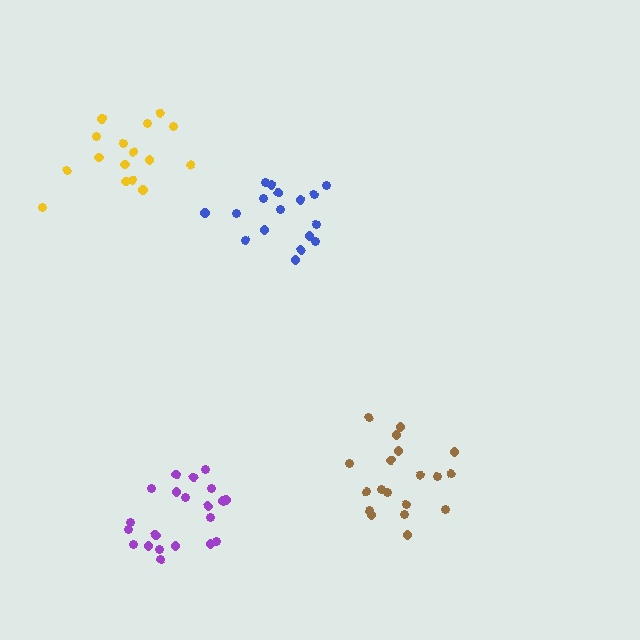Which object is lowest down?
The purple cluster is bottommost.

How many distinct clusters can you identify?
There are 4 distinct clusters.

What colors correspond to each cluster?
The clusters are colored: purple, blue, brown, yellow.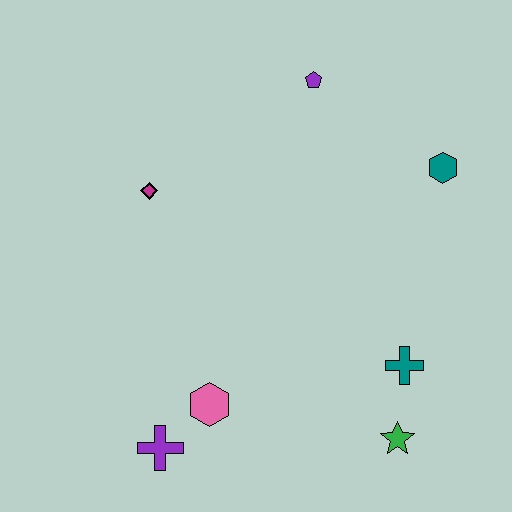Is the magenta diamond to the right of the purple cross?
No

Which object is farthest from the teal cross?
The magenta diamond is farthest from the teal cross.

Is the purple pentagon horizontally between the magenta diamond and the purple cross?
No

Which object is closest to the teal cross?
The green star is closest to the teal cross.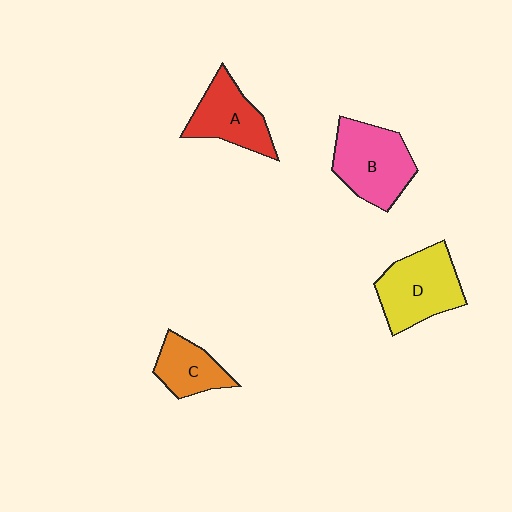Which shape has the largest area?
Shape B (pink).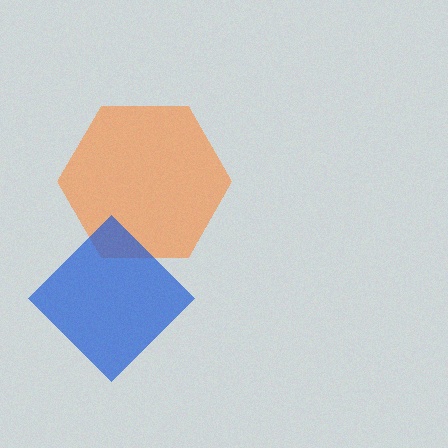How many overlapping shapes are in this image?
There are 2 overlapping shapes in the image.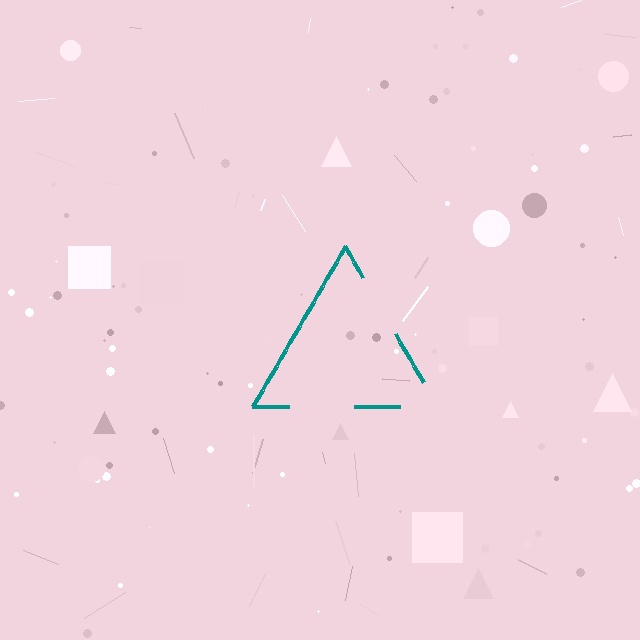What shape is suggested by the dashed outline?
The dashed outline suggests a triangle.